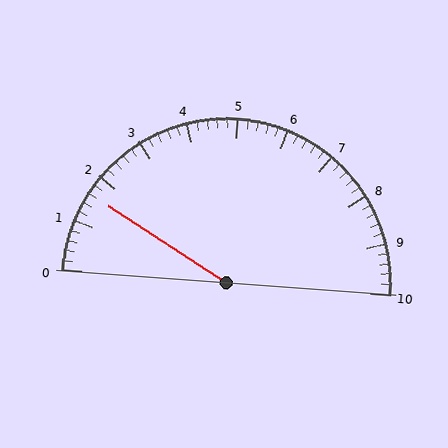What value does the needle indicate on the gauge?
The needle indicates approximately 1.6.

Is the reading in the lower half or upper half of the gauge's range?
The reading is in the lower half of the range (0 to 10).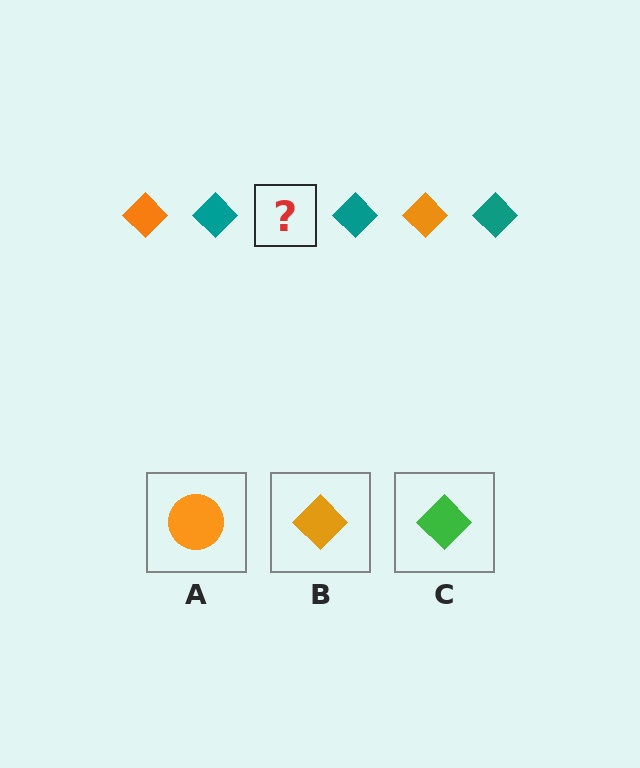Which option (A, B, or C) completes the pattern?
B.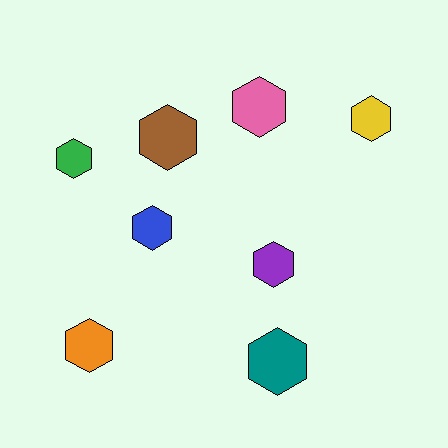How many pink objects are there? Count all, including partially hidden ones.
There is 1 pink object.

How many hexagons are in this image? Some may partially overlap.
There are 8 hexagons.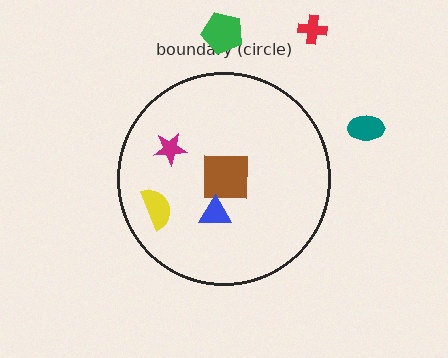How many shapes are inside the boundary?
4 inside, 3 outside.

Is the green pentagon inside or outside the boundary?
Outside.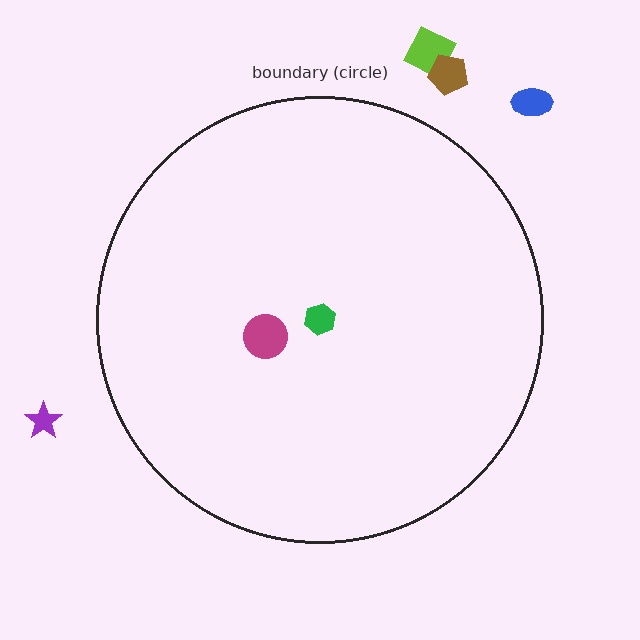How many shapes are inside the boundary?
2 inside, 4 outside.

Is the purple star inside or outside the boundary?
Outside.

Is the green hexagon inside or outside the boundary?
Inside.